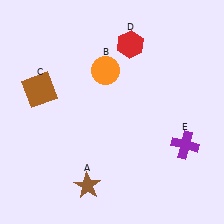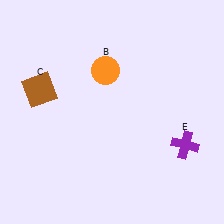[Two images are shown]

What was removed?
The red hexagon (D), the brown star (A) were removed in Image 2.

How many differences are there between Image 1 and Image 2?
There are 2 differences between the two images.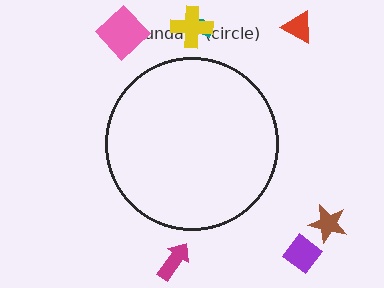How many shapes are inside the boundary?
0 inside, 7 outside.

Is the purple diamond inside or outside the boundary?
Outside.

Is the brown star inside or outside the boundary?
Outside.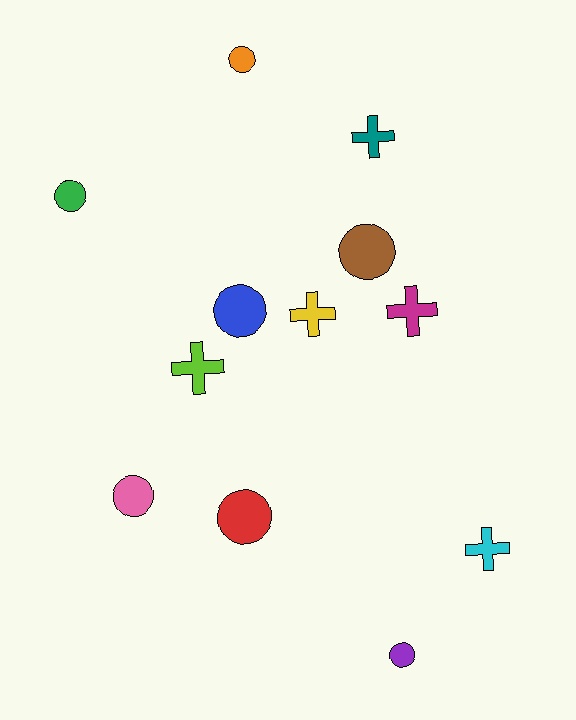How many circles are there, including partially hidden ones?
There are 7 circles.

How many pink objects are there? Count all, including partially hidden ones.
There is 1 pink object.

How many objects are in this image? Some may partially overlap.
There are 12 objects.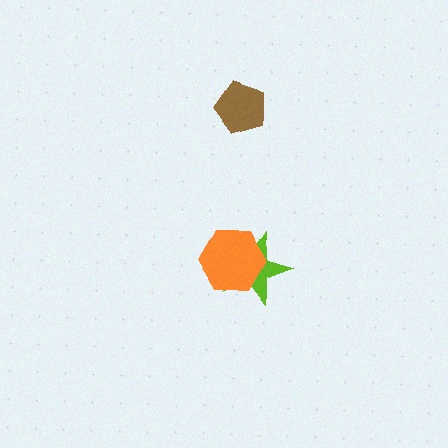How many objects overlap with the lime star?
1 object overlaps with the lime star.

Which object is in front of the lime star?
The orange hexagon is in front of the lime star.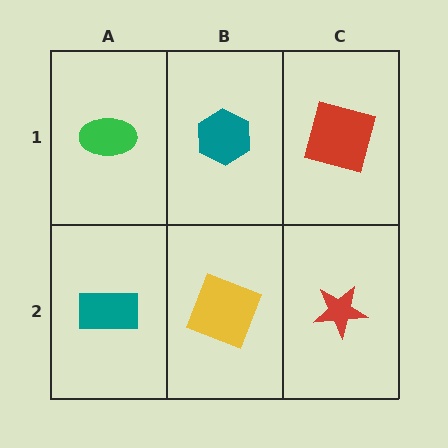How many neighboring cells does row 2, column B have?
3.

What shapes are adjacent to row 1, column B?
A yellow square (row 2, column B), a green ellipse (row 1, column A), a red square (row 1, column C).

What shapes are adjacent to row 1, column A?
A teal rectangle (row 2, column A), a teal hexagon (row 1, column B).